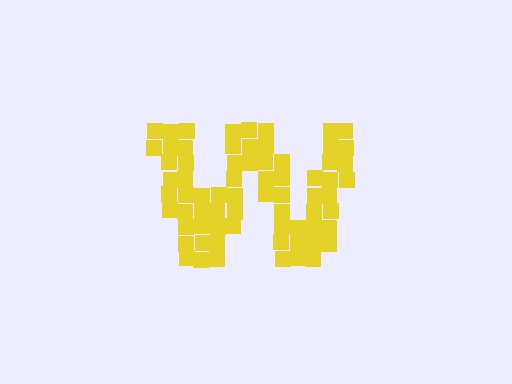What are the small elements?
The small elements are squares.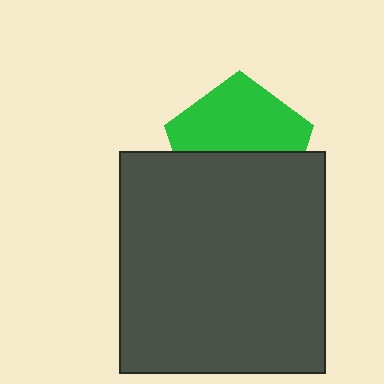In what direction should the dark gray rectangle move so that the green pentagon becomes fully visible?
The dark gray rectangle should move down. That is the shortest direction to clear the overlap and leave the green pentagon fully visible.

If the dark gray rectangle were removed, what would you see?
You would see the complete green pentagon.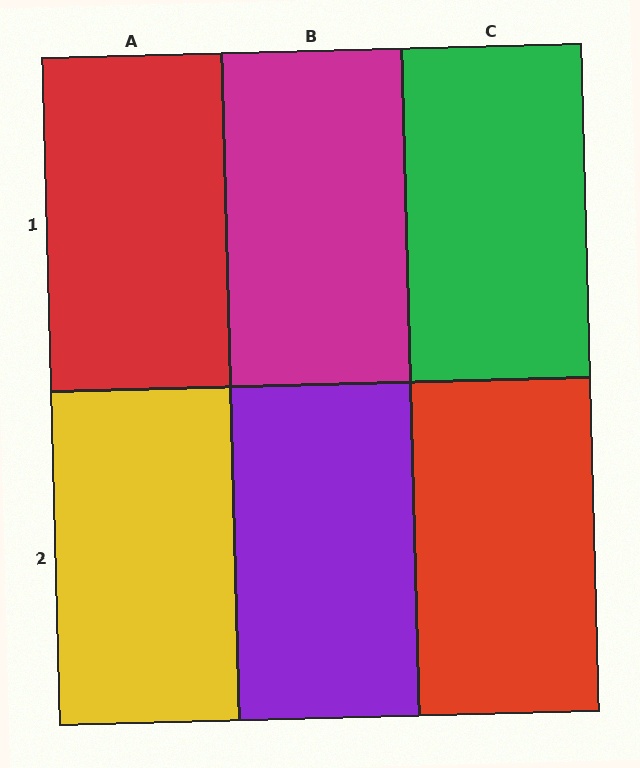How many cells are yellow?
1 cell is yellow.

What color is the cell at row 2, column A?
Yellow.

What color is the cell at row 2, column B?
Purple.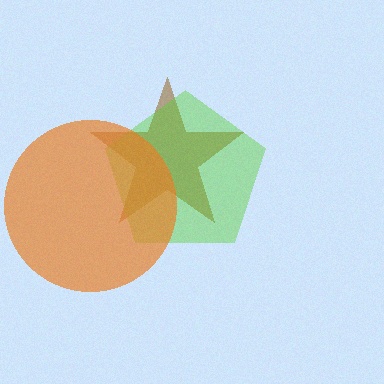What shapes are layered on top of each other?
The layered shapes are: a brown star, a lime pentagon, an orange circle.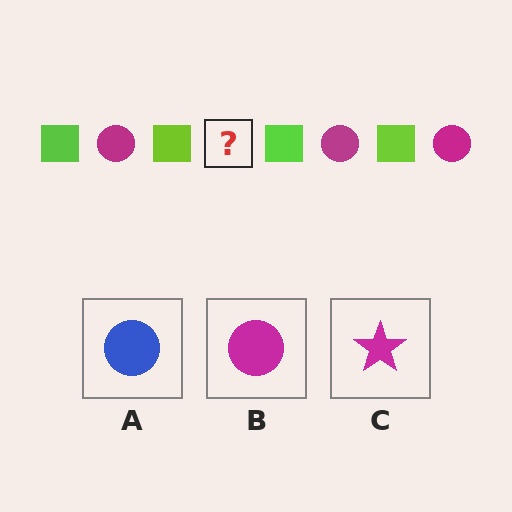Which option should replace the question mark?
Option B.